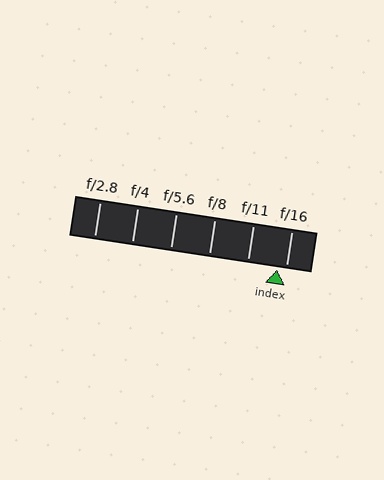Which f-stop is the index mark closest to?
The index mark is closest to f/16.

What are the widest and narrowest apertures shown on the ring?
The widest aperture shown is f/2.8 and the narrowest is f/16.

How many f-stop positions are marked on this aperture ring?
There are 6 f-stop positions marked.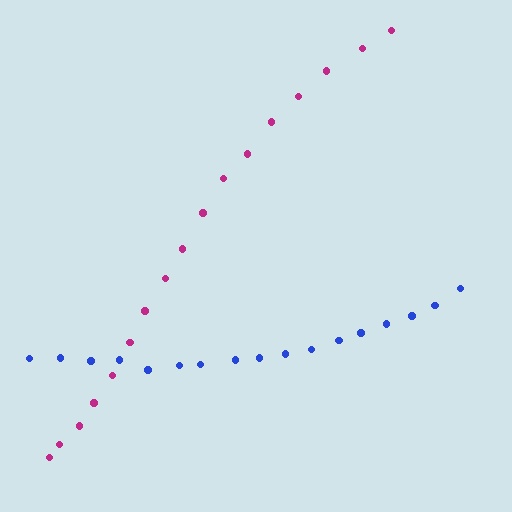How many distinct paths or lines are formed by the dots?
There are 2 distinct paths.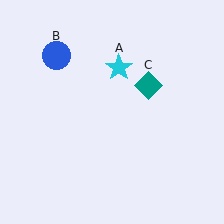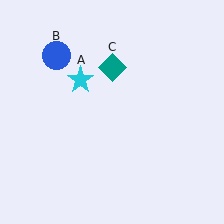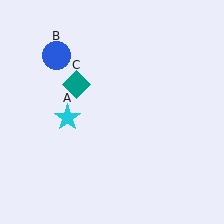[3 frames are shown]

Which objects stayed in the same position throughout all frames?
Blue circle (object B) remained stationary.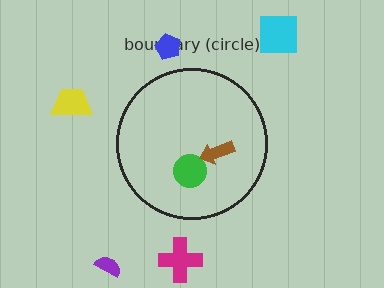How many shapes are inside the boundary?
2 inside, 5 outside.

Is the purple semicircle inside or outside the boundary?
Outside.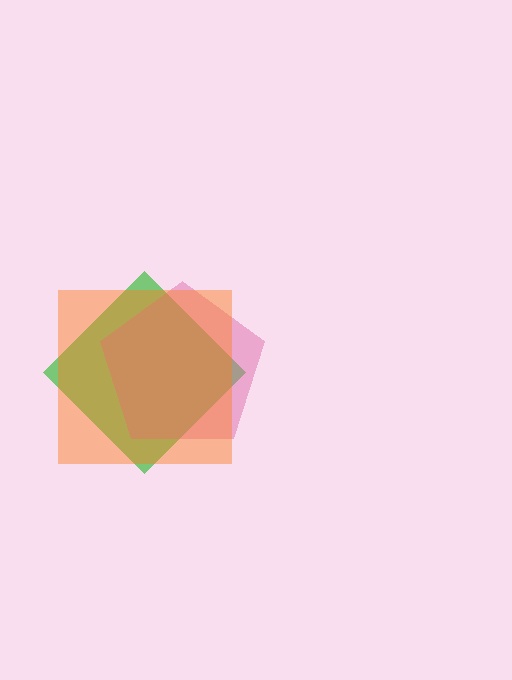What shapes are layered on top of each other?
The layered shapes are: a green diamond, a pink pentagon, an orange square.